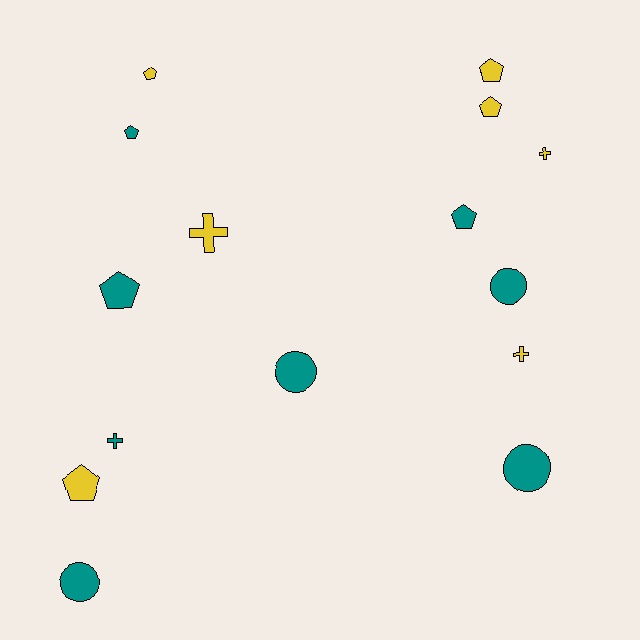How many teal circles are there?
There are 4 teal circles.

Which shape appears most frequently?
Pentagon, with 7 objects.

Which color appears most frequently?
Teal, with 8 objects.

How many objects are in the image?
There are 15 objects.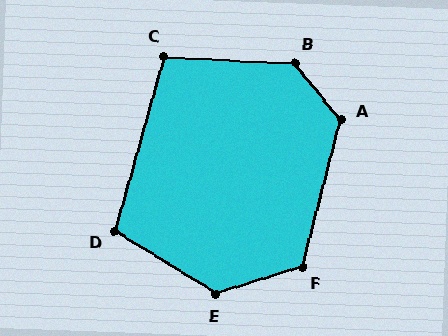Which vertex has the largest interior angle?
B, at approximately 132 degrees.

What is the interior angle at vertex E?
Approximately 131 degrees (obtuse).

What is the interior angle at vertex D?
Approximately 106 degrees (obtuse).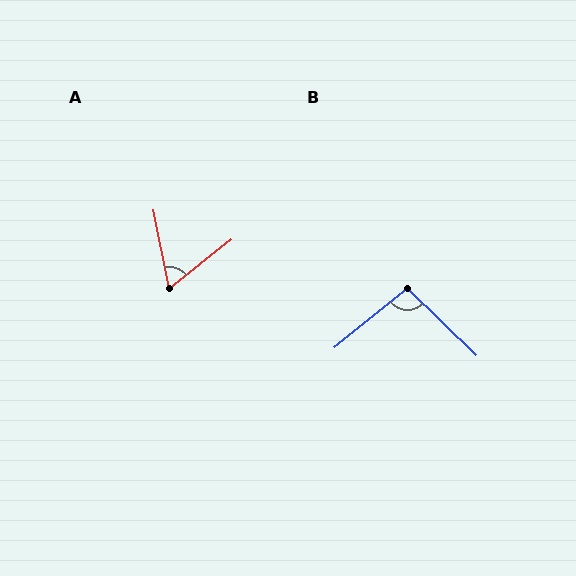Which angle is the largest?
B, at approximately 97 degrees.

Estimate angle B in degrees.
Approximately 97 degrees.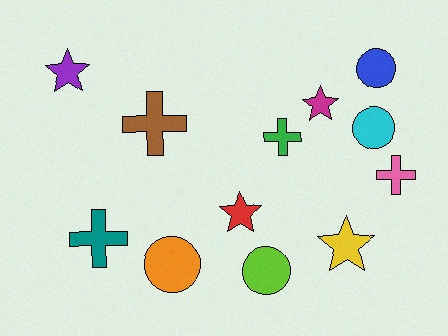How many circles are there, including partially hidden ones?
There are 4 circles.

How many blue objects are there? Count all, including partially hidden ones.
There is 1 blue object.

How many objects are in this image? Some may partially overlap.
There are 12 objects.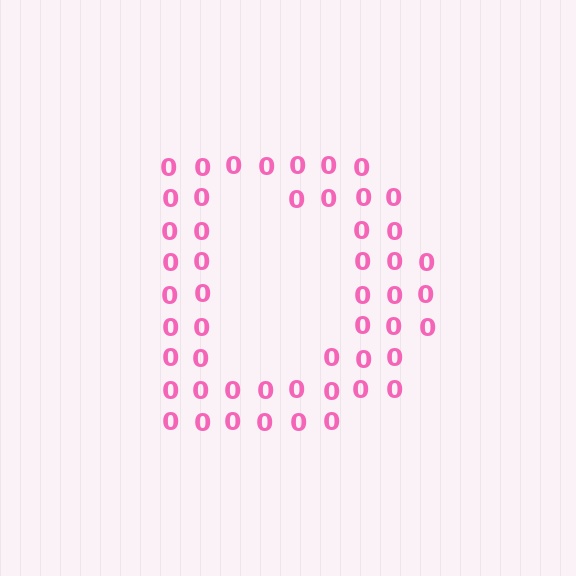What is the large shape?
The large shape is the letter D.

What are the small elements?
The small elements are digit 0's.